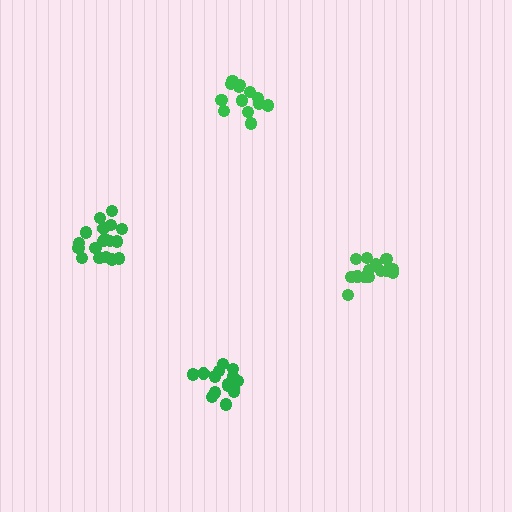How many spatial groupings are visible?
There are 4 spatial groupings.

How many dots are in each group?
Group 1: 13 dots, Group 2: 14 dots, Group 3: 15 dots, Group 4: 18 dots (60 total).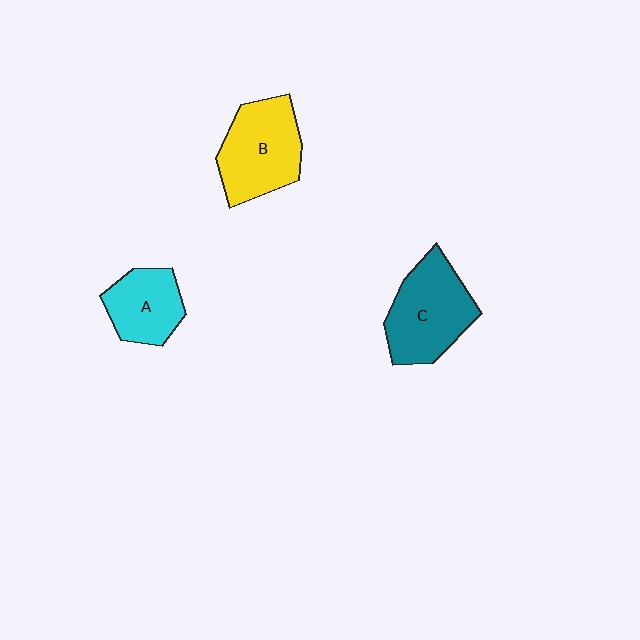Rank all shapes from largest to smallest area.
From largest to smallest: C (teal), B (yellow), A (cyan).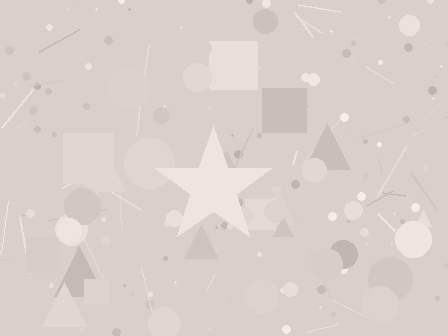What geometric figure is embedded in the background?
A star is embedded in the background.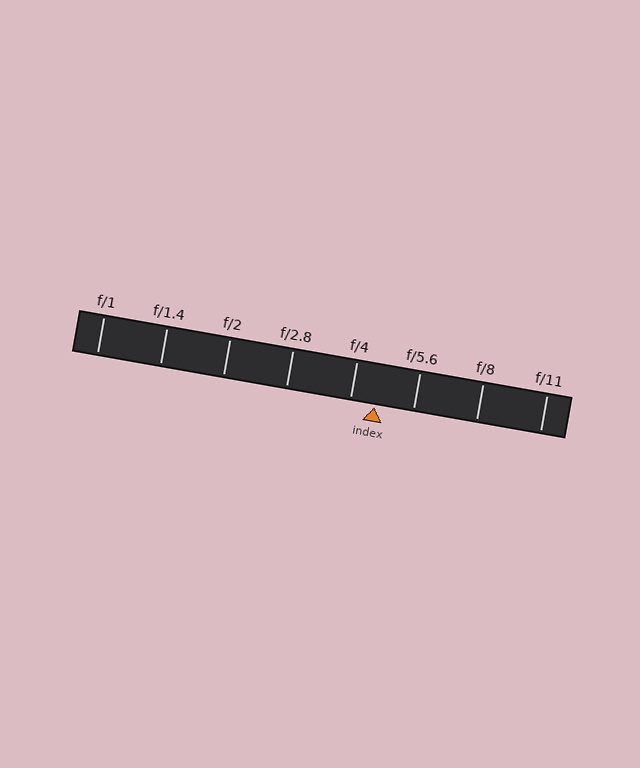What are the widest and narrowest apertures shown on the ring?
The widest aperture shown is f/1 and the narrowest is f/11.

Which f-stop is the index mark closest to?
The index mark is closest to f/4.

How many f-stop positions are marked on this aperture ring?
There are 8 f-stop positions marked.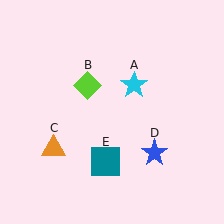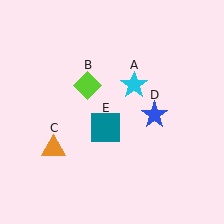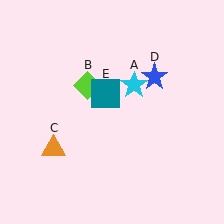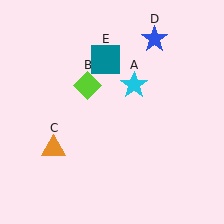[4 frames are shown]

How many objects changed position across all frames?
2 objects changed position: blue star (object D), teal square (object E).